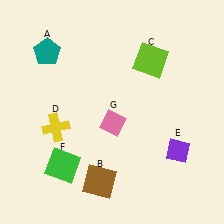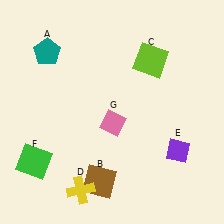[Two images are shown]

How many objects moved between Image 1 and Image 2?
2 objects moved between the two images.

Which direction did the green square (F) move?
The green square (F) moved left.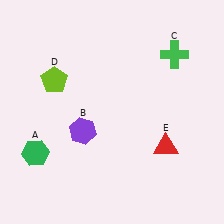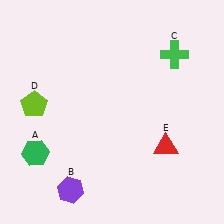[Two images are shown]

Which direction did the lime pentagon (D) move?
The lime pentagon (D) moved down.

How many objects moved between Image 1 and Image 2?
2 objects moved between the two images.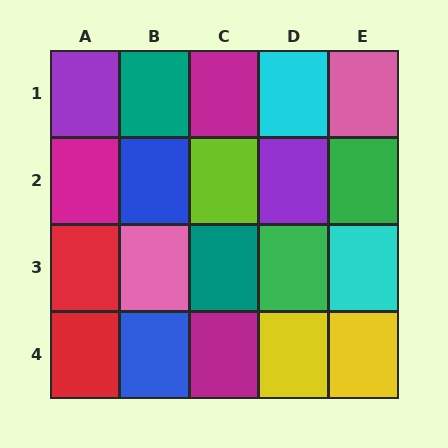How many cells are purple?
2 cells are purple.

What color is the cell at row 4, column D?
Yellow.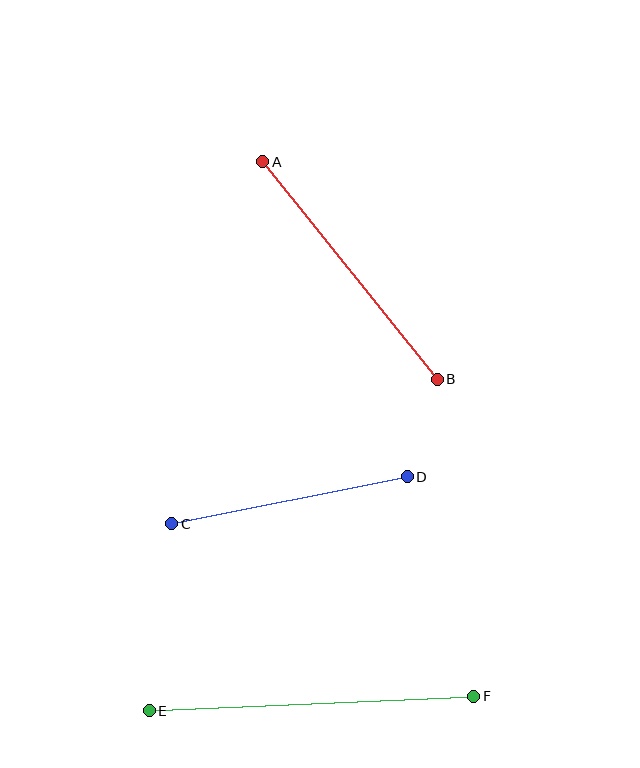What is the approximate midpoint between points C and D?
The midpoint is at approximately (290, 500) pixels.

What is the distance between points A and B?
The distance is approximately 279 pixels.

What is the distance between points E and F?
The distance is approximately 325 pixels.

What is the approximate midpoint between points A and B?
The midpoint is at approximately (350, 270) pixels.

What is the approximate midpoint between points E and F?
The midpoint is at approximately (311, 703) pixels.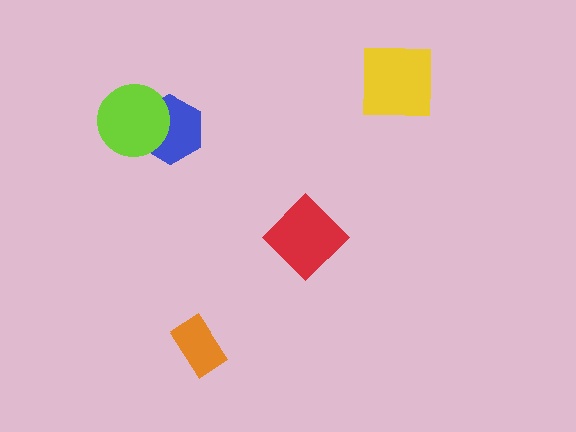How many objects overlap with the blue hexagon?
1 object overlaps with the blue hexagon.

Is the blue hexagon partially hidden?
Yes, it is partially covered by another shape.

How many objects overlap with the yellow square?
0 objects overlap with the yellow square.